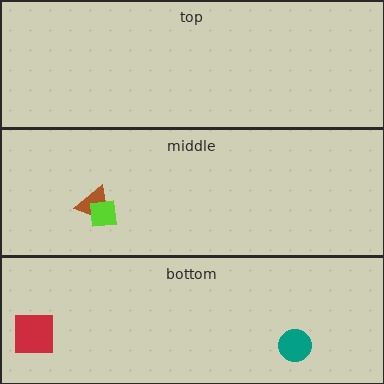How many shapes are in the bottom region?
2.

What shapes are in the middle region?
The brown triangle, the lime square.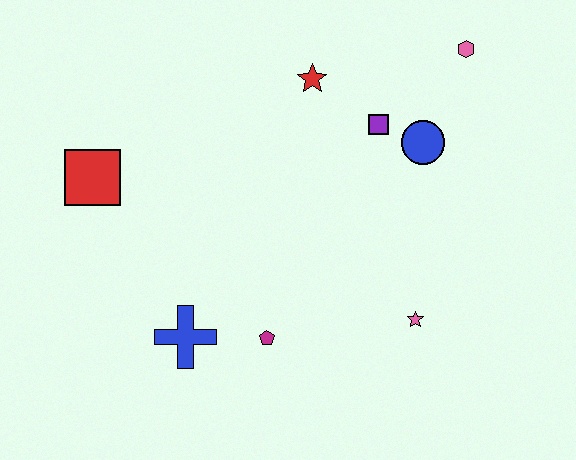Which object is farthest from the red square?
The pink hexagon is farthest from the red square.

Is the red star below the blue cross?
No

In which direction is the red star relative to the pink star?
The red star is above the pink star.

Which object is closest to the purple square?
The blue circle is closest to the purple square.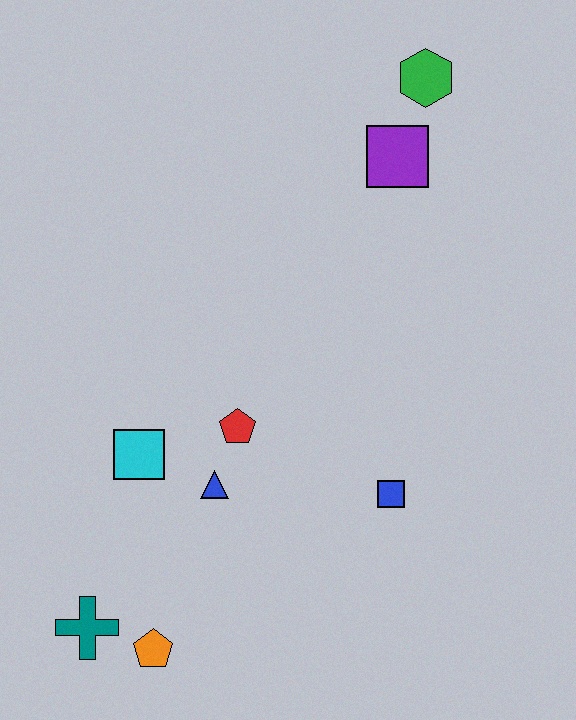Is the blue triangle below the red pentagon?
Yes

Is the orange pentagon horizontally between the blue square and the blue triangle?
No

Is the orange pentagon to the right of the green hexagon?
No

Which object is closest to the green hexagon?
The purple square is closest to the green hexagon.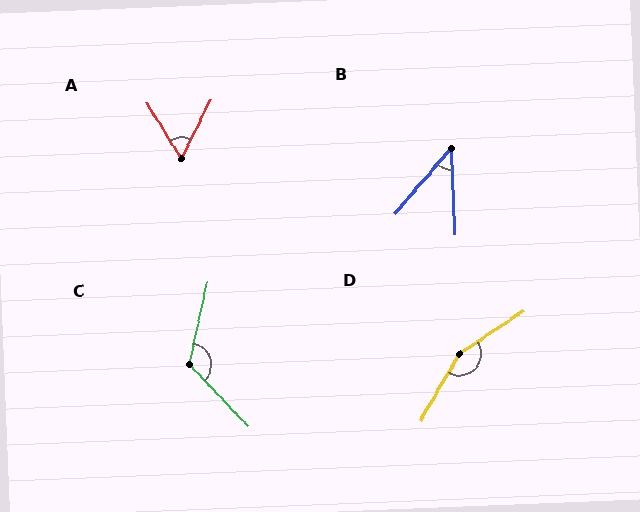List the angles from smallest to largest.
B (43°), A (59°), C (124°), D (153°).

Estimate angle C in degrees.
Approximately 124 degrees.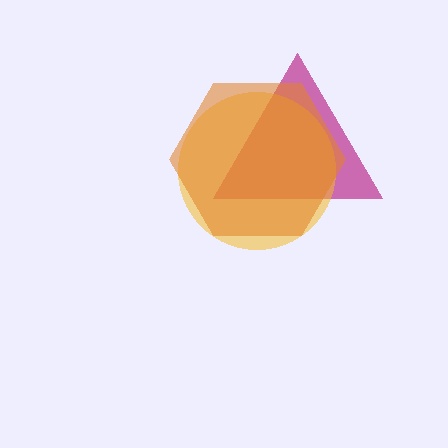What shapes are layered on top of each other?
The layered shapes are: a magenta triangle, a yellow circle, an orange hexagon.